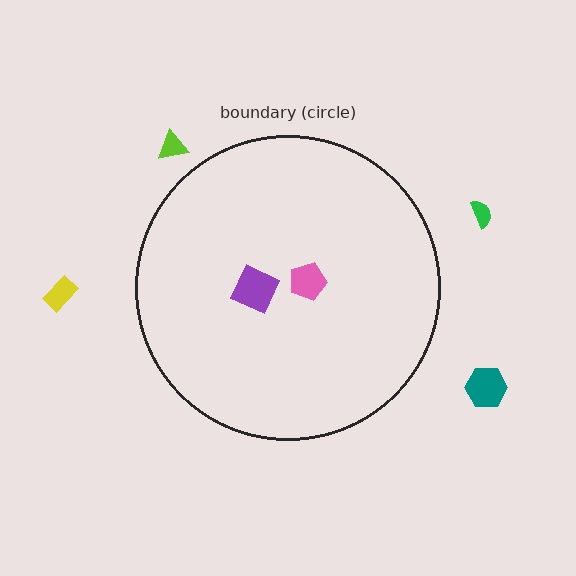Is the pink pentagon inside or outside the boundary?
Inside.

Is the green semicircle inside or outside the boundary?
Outside.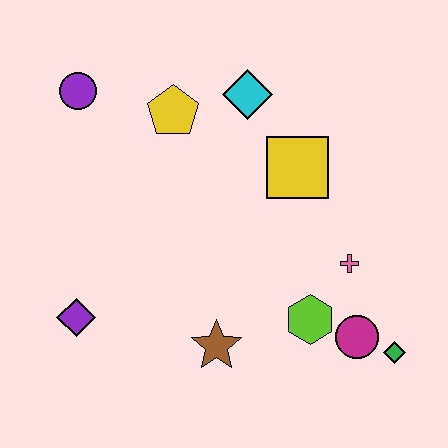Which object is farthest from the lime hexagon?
The purple circle is farthest from the lime hexagon.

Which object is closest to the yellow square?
The cyan diamond is closest to the yellow square.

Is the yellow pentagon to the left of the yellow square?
Yes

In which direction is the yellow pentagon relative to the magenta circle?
The yellow pentagon is above the magenta circle.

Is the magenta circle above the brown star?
Yes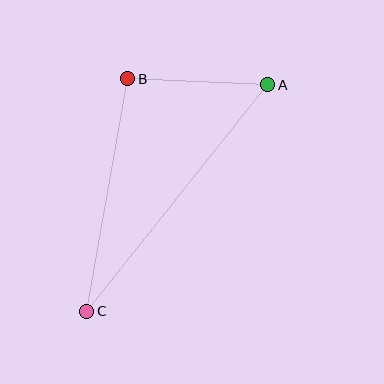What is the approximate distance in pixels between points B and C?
The distance between B and C is approximately 236 pixels.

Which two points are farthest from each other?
Points A and C are farthest from each other.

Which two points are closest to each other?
Points A and B are closest to each other.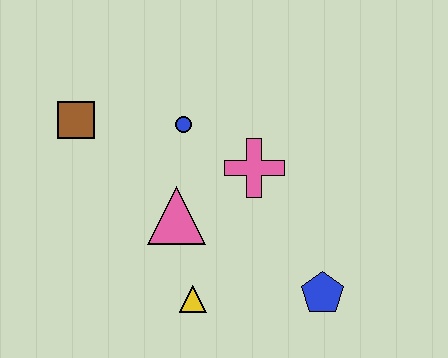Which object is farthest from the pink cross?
The brown square is farthest from the pink cross.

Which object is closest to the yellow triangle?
The pink triangle is closest to the yellow triangle.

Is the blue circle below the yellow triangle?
No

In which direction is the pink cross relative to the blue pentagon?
The pink cross is above the blue pentagon.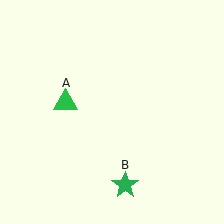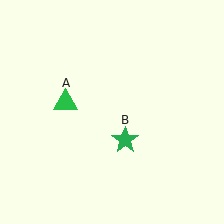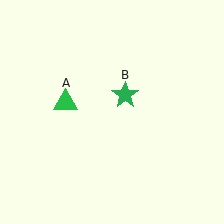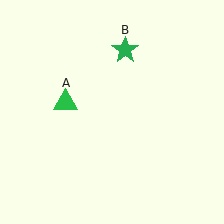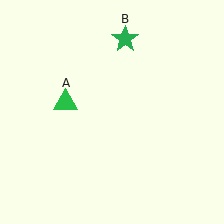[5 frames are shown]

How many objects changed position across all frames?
1 object changed position: green star (object B).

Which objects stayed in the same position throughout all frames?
Green triangle (object A) remained stationary.